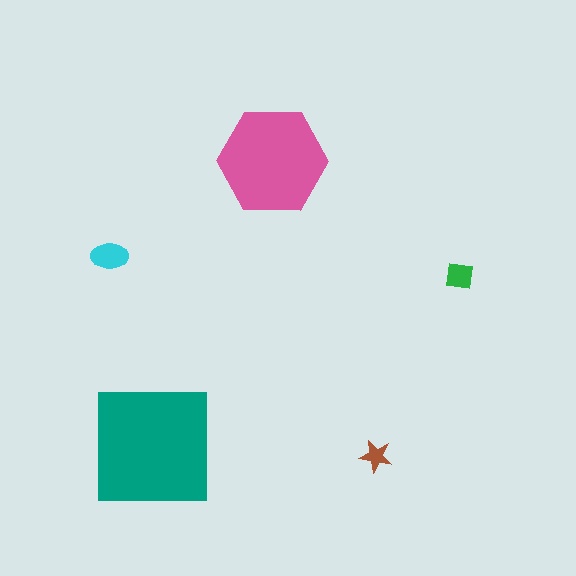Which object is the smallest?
The brown star.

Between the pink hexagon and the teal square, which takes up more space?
The teal square.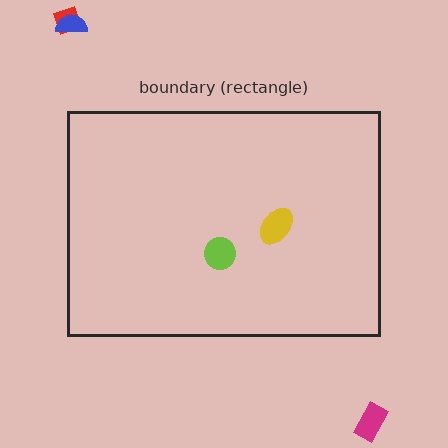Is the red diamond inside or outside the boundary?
Outside.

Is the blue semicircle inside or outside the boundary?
Outside.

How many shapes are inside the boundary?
2 inside, 3 outside.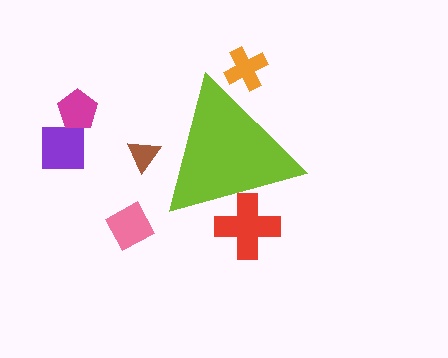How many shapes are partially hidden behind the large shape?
3 shapes are partially hidden.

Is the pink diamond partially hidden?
No, the pink diamond is fully visible.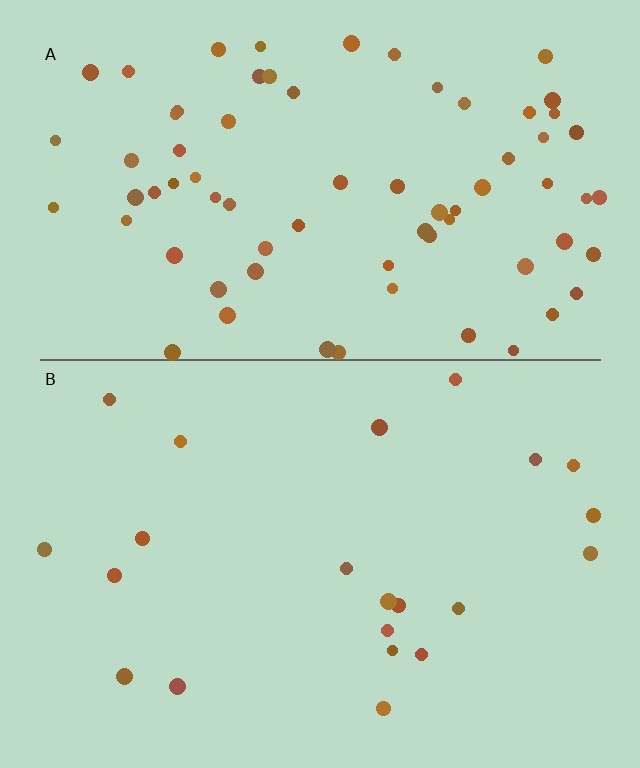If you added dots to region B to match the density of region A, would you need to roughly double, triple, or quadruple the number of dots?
Approximately triple.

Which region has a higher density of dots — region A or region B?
A (the top).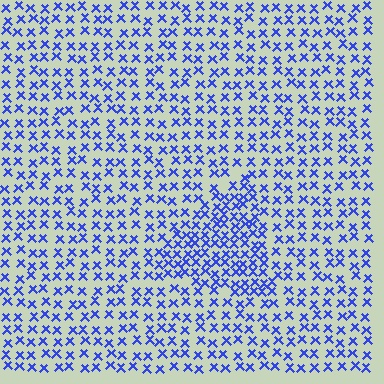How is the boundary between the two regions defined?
The boundary is defined by a change in element density (approximately 1.8x ratio). All elements are the same color, size, and shape.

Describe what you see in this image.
The image contains small blue elements arranged at two different densities. A triangle-shaped region is visible where the elements are more densely packed than the surrounding area.